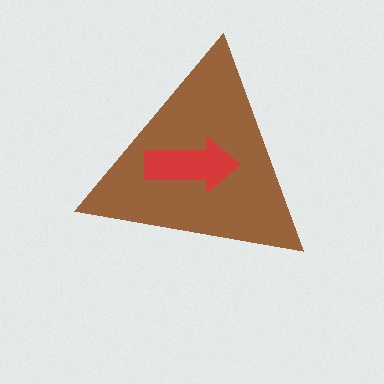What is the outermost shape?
The brown triangle.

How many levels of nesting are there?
2.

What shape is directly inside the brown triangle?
The red arrow.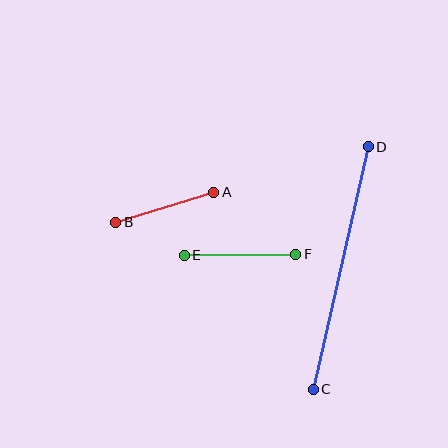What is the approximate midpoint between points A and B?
The midpoint is at approximately (165, 207) pixels.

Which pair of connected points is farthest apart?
Points C and D are farthest apart.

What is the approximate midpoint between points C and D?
The midpoint is at approximately (341, 268) pixels.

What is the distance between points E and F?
The distance is approximately 111 pixels.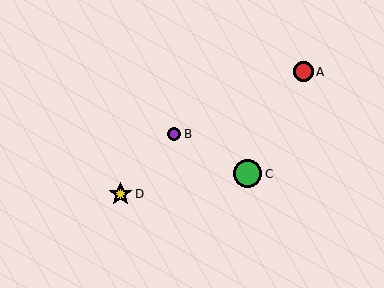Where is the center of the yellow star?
The center of the yellow star is at (121, 194).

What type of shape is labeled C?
Shape C is a green circle.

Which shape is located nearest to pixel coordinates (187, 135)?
The purple circle (labeled B) at (174, 134) is nearest to that location.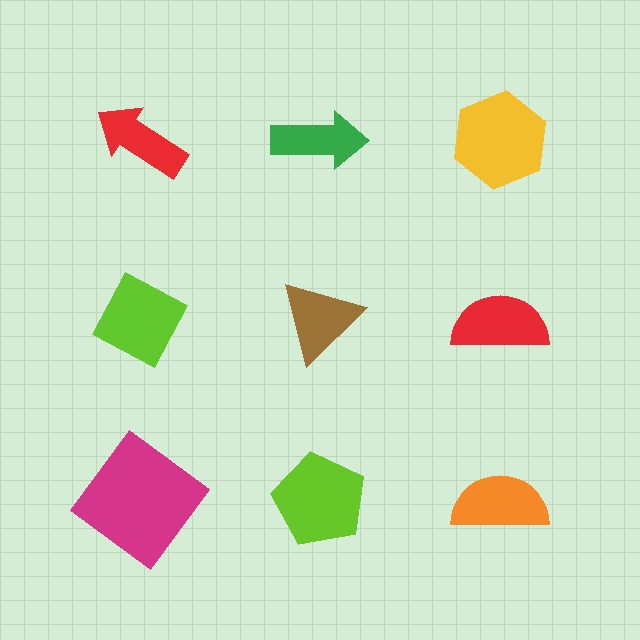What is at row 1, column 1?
A red arrow.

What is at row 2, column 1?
A lime diamond.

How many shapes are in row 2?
3 shapes.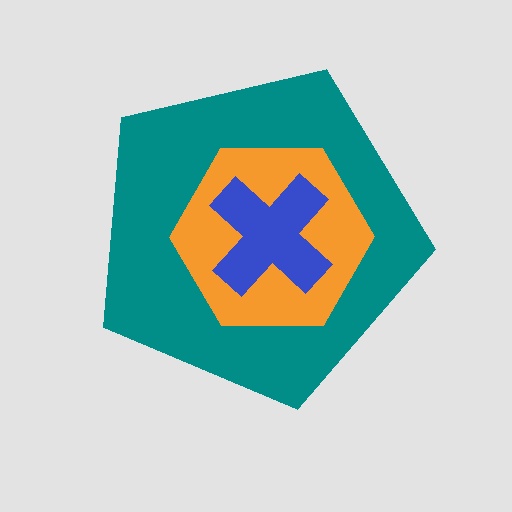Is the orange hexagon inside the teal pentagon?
Yes.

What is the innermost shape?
The blue cross.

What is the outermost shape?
The teal pentagon.